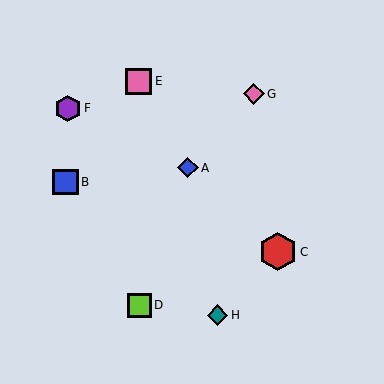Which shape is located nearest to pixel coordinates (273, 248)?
The red hexagon (labeled C) at (278, 252) is nearest to that location.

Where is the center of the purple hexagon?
The center of the purple hexagon is at (68, 108).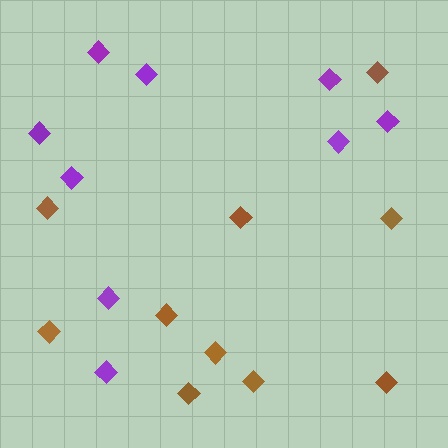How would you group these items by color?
There are 2 groups: one group of brown diamonds (10) and one group of purple diamonds (9).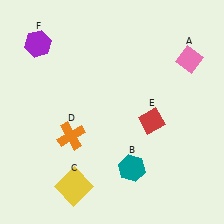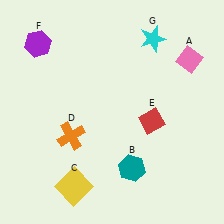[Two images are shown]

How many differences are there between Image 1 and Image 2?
There is 1 difference between the two images.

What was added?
A cyan star (G) was added in Image 2.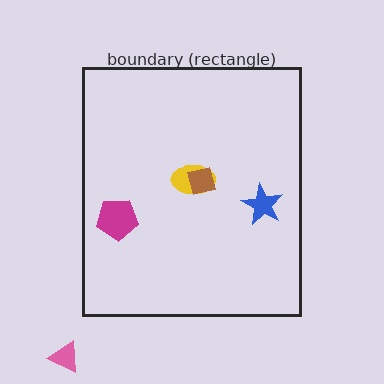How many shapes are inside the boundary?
4 inside, 1 outside.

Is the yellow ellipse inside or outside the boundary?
Inside.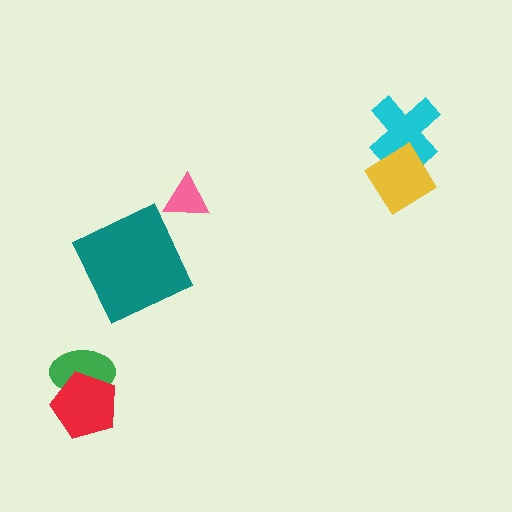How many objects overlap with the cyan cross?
1 object overlaps with the cyan cross.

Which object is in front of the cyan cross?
The yellow diamond is in front of the cyan cross.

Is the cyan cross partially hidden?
Yes, it is partially covered by another shape.